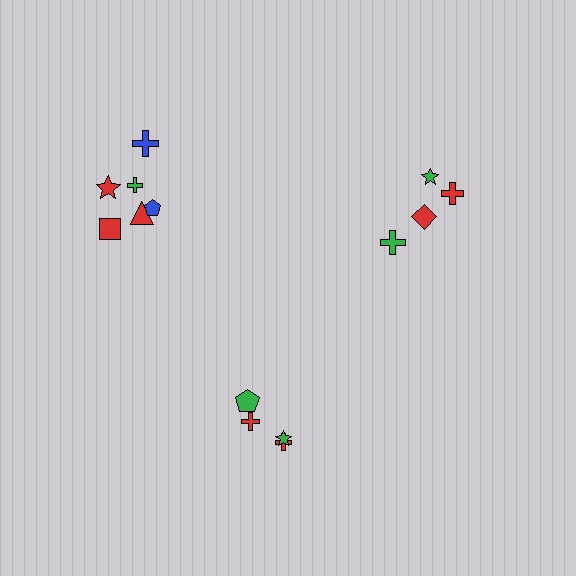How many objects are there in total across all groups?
There are 14 objects.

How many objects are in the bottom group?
There are 4 objects.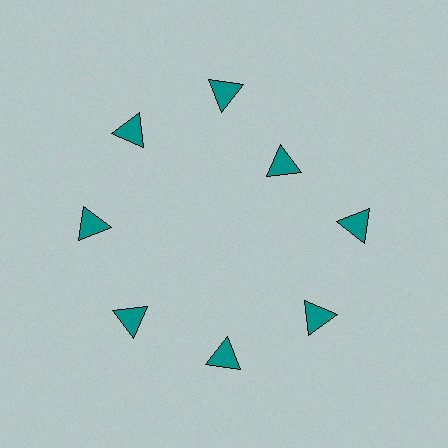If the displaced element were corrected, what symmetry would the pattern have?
It would have 8-fold rotational symmetry — the pattern would map onto itself every 45 degrees.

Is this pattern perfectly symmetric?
No. The 8 teal triangles are arranged in a ring, but one element near the 2 o'clock position is pulled inward toward the center, breaking the 8-fold rotational symmetry.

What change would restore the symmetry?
The symmetry would be restored by moving it outward, back onto the ring so that all 8 triangles sit at equal angles and equal distance from the center.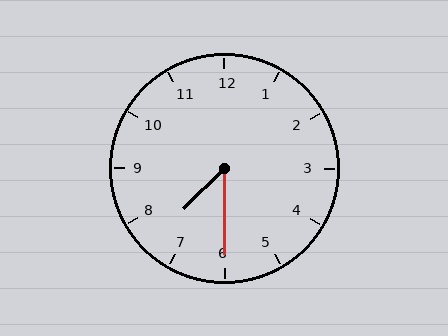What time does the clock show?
7:30.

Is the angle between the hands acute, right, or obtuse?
It is acute.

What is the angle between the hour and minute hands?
Approximately 45 degrees.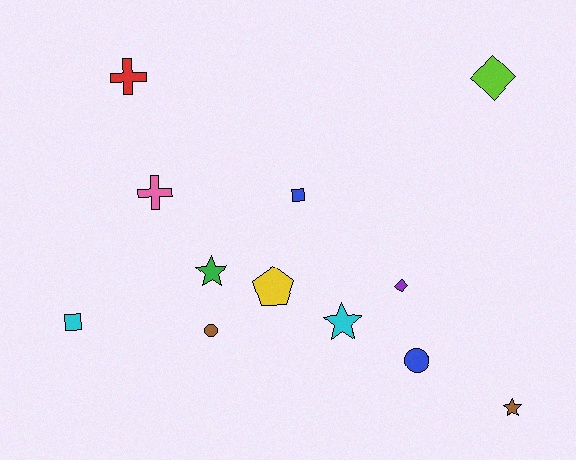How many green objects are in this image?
There is 1 green object.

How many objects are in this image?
There are 12 objects.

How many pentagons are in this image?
There is 1 pentagon.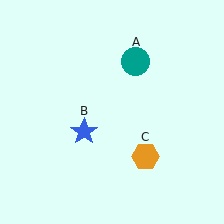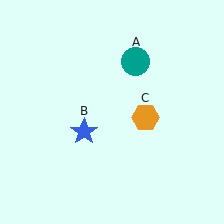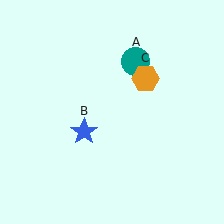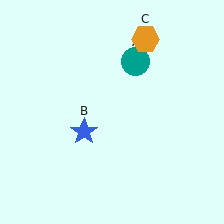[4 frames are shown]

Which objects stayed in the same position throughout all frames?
Teal circle (object A) and blue star (object B) remained stationary.